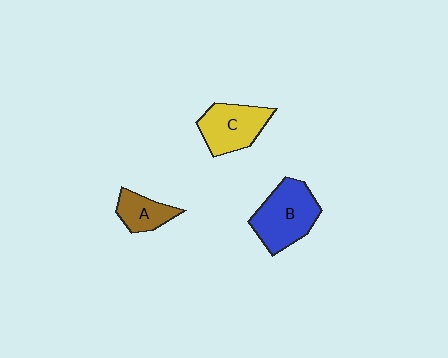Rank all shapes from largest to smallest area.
From largest to smallest: B (blue), C (yellow), A (brown).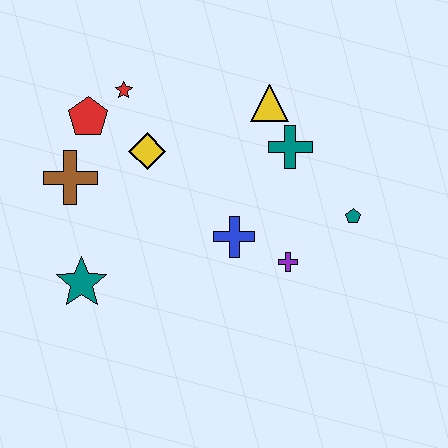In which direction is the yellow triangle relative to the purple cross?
The yellow triangle is above the purple cross.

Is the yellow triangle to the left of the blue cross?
No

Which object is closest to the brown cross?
The red pentagon is closest to the brown cross.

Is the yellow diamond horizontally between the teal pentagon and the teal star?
Yes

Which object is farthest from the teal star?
The teal pentagon is farthest from the teal star.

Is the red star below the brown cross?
No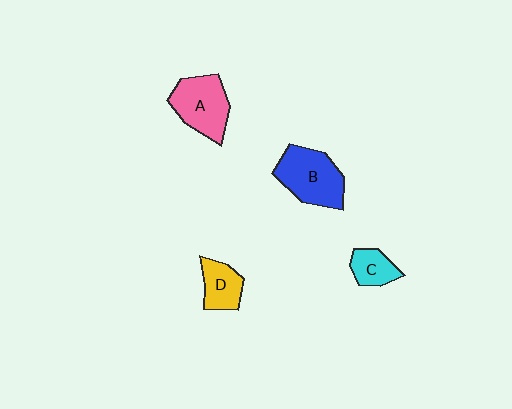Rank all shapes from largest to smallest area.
From largest to smallest: B (blue), A (pink), D (yellow), C (cyan).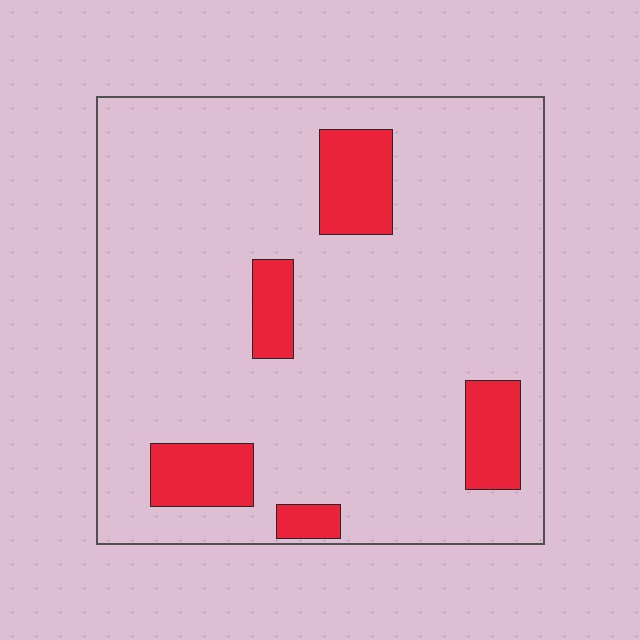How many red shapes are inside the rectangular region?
5.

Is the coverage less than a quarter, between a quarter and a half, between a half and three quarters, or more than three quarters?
Less than a quarter.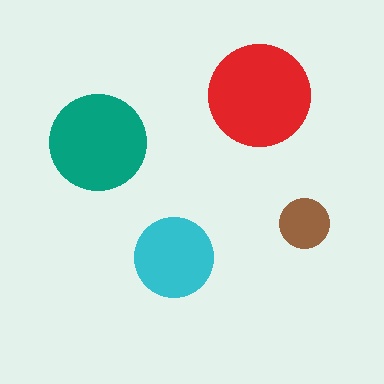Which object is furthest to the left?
The teal circle is leftmost.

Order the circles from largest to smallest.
the red one, the teal one, the cyan one, the brown one.